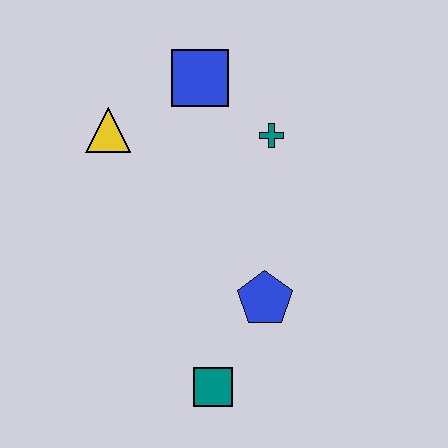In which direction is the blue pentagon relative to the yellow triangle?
The blue pentagon is below the yellow triangle.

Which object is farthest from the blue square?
The teal square is farthest from the blue square.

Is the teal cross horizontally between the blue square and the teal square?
No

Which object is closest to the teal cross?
The blue square is closest to the teal cross.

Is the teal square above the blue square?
No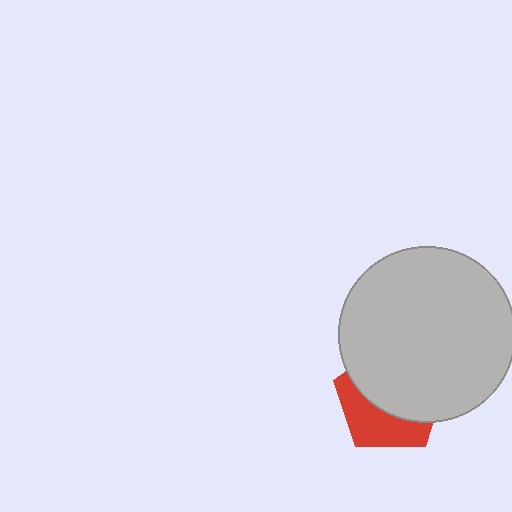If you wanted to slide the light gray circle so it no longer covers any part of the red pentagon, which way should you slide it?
Slide it up — that is the most direct way to separate the two shapes.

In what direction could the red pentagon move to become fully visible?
The red pentagon could move down. That would shift it out from behind the light gray circle entirely.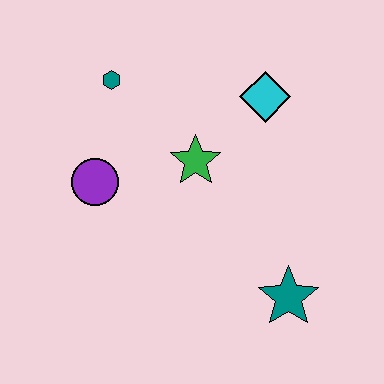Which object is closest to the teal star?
The green star is closest to the teal star.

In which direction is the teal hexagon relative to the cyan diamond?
The teal hexagon is to the left of the cyan diamond.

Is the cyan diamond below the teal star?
No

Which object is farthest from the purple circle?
The teal star is farthest from the purple circle.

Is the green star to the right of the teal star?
No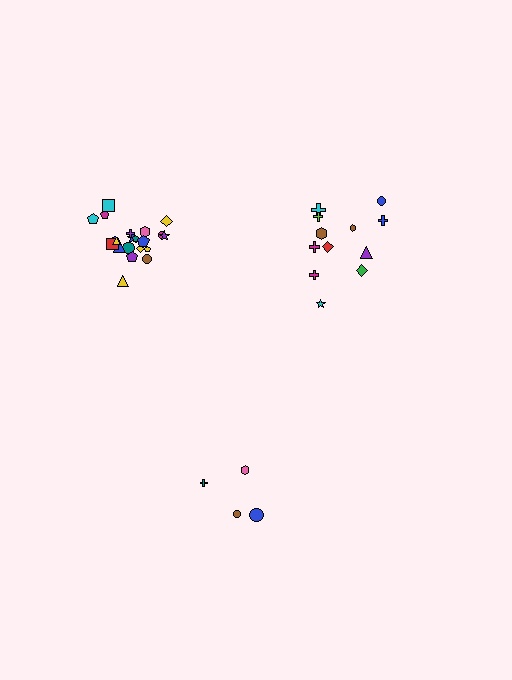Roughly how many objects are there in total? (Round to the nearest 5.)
Roughly 40 objects in total.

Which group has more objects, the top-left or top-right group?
The top-left group.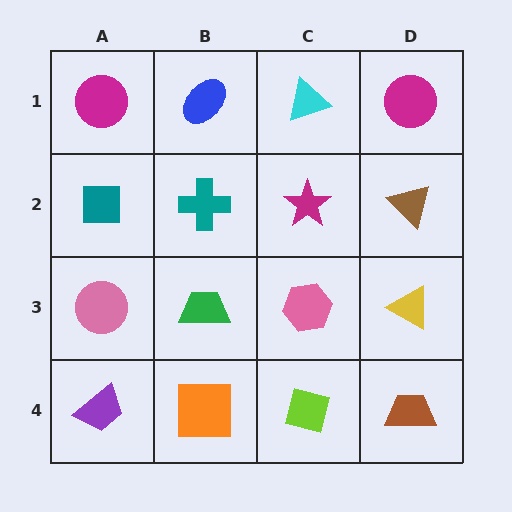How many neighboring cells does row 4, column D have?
2.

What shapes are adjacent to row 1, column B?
A teal cross (row 2, column B), a magenta circle (row 1, column A), a cyan triangle (row 1, column C).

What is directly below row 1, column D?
A brown triangle.